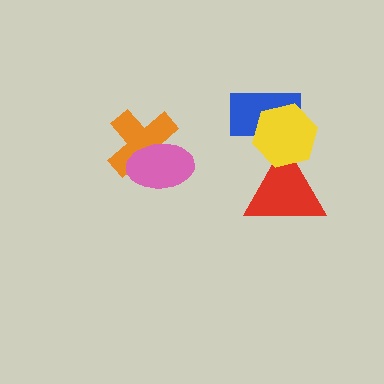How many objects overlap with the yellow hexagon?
2 objects overlap with the yellow hexagon.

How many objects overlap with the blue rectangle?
1 object overlaps with the blue rectangle.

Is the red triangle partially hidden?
Yes, it is partially covered by another shape.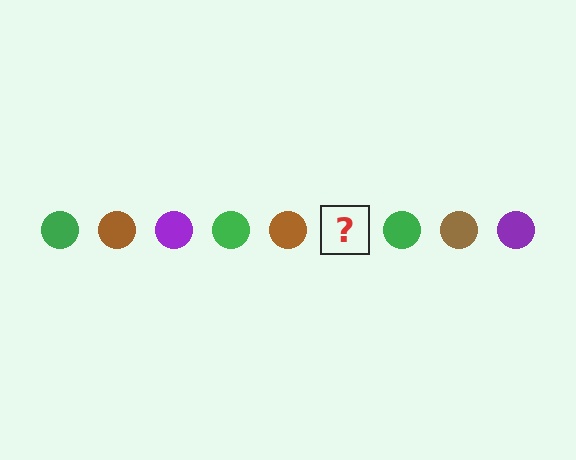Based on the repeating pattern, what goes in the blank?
The blank should be a purple circle.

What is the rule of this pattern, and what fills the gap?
The rule is that the pattern cycles through green, brown, purple circles. The gap should be filled with a purple circle.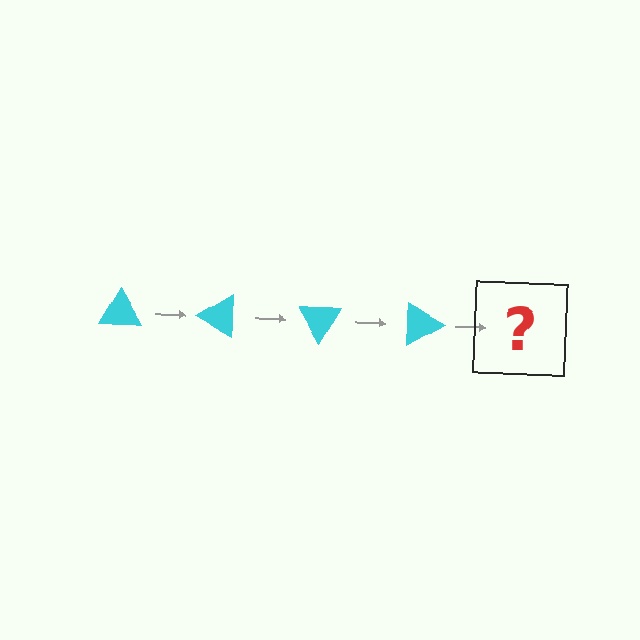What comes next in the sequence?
The next element should be a cyan triangle rotated 120 degrees.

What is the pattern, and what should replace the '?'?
The pattern is that the triangle rotates 30 degrees each step. The '?' should be a cyan triangle rotated 120 degrees.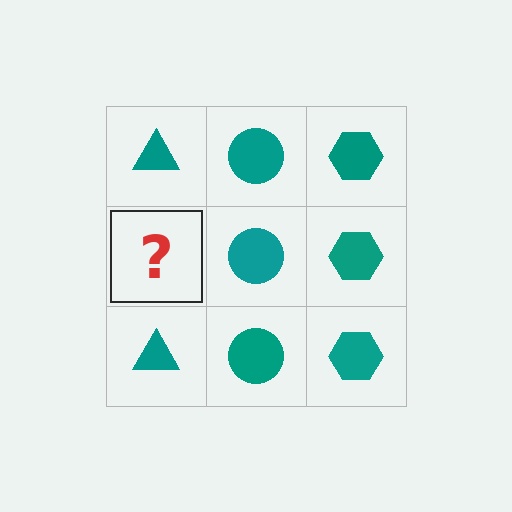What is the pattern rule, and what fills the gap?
The rule is that each column has a consistent shape. The gap should be filled with a teal triangle.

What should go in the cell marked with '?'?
The missing cell should contain a teal triangle.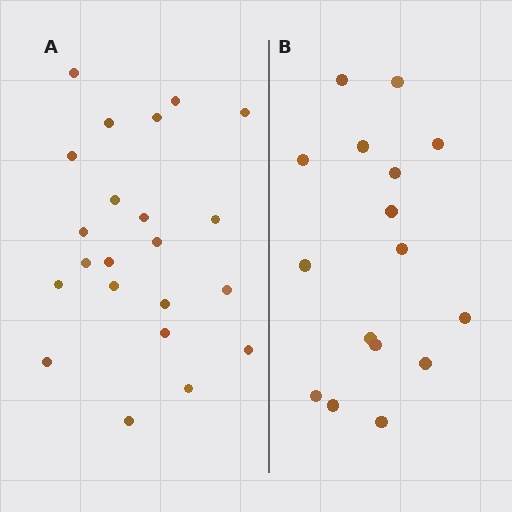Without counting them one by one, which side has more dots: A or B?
Region A (the left region) has more dots.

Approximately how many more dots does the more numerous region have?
Region A has about 6 more dots than region B.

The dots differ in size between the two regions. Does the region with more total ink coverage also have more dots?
No. Region B has more total ink coverage because its dots are larger, but region A actually contains more individual dots. Total area can be misleading — the number of items is what matters here.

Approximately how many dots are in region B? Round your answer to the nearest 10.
About 20 dots. (The exact count is 16, which rounds to 20.)